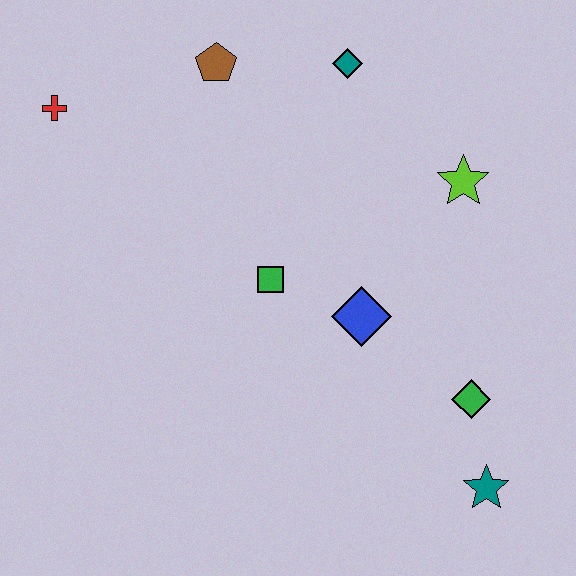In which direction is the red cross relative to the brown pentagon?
The red cross is to the left of the brown pentagon.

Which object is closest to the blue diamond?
The green square is closest to the blue diamond.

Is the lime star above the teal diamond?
No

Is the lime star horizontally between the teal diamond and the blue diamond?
No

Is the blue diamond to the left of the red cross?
No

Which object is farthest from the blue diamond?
The red cross is farthest from the blue diamond.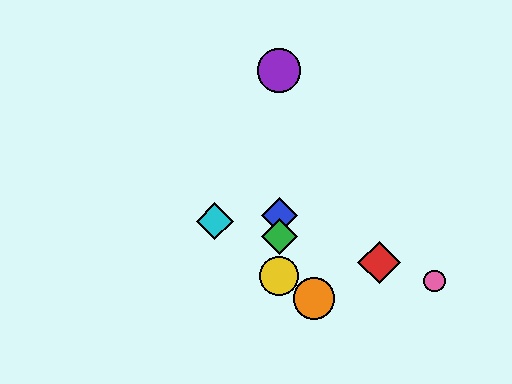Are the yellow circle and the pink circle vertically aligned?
No, the yellow circle is at x≈279 and the pink circle is at x≈435.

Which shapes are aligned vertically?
The blue diamond, the green diamond, the yellow circle, the purple circle are aligned vertically.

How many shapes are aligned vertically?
4 shapes (the blue diamond, the green diamond, the yellow circle, the purple circle) are aligned vertically.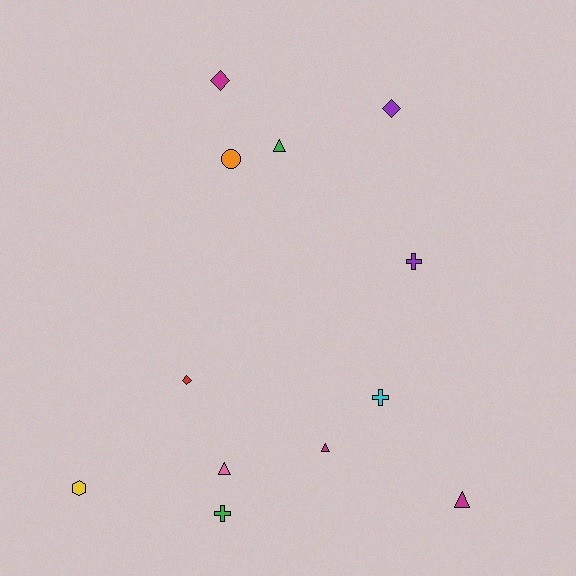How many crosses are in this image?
There are 3 crosses.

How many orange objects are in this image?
There is 1 orange object.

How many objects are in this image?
There are 12 objects.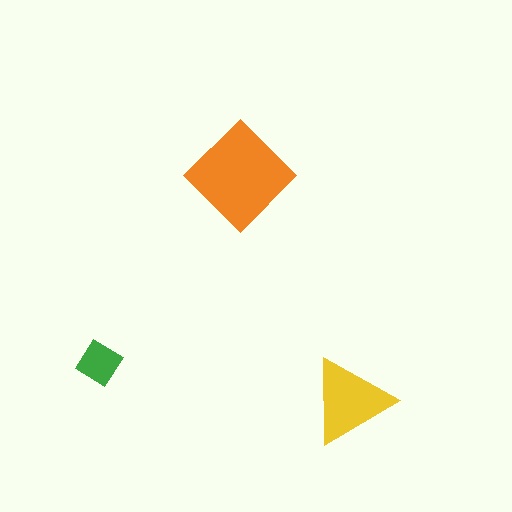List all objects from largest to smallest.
The orange diamond, the yellow triangle, the green diamond.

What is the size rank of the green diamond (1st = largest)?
3rd.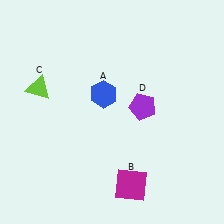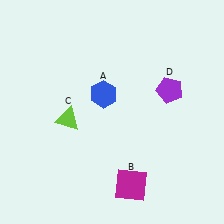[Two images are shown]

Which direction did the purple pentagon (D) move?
The purple pentagon (D) moved right.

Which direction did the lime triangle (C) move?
The lime triangle (C) moved down.